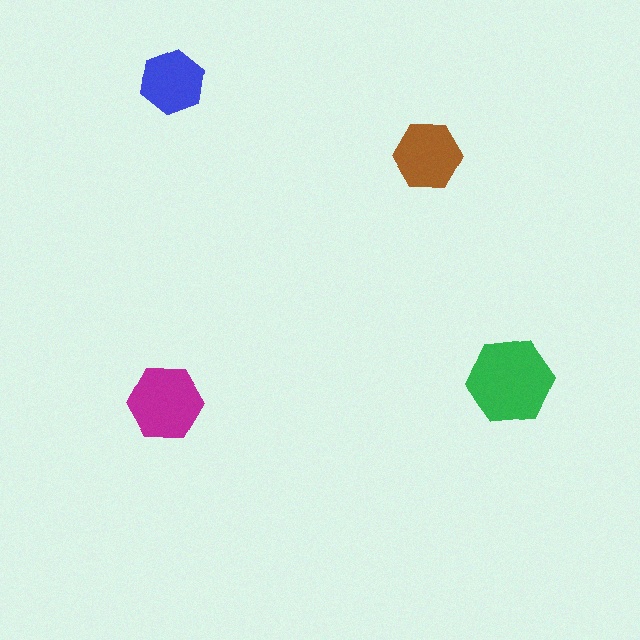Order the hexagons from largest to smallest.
the green one, the magenta one, the brown one, the blue one.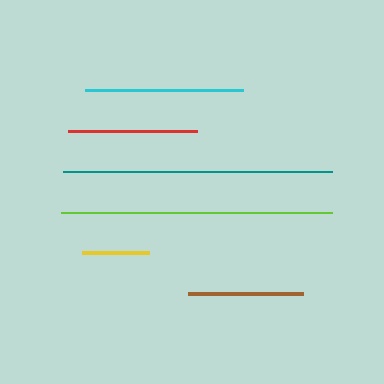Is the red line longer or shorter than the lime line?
The lime line is longer than the red line.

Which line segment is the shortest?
The yellow line is the shortest at approximately 67 pixels.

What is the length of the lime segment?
The lime segment is approximately 271 pixels long.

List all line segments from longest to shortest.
From longest to shortest: lime, teal, cyan, red, brown, yellow.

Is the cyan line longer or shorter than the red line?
The cyan line is longer than the red line.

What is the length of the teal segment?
The teal segment is approximately 269 pixels long.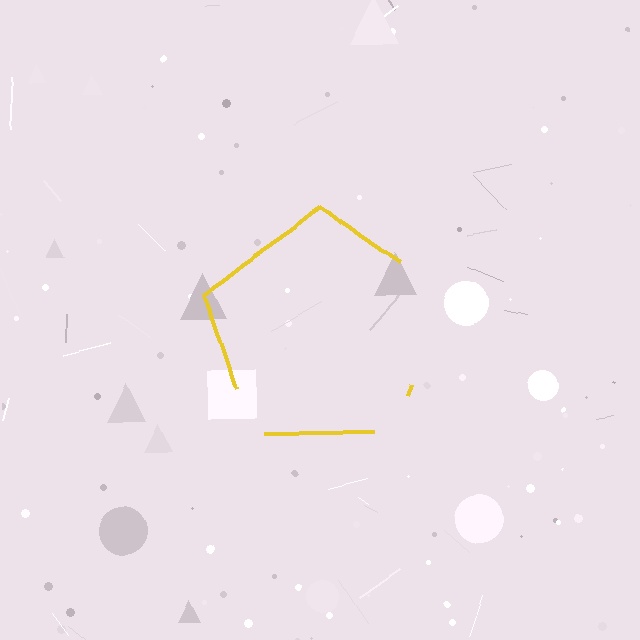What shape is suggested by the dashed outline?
The dashed outline suggests a pentagon.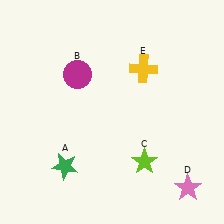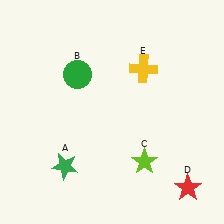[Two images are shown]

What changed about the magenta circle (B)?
In Image 1, B is magenta. In Image 2, it changed to green.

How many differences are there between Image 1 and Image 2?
There are 2 differences between the two images.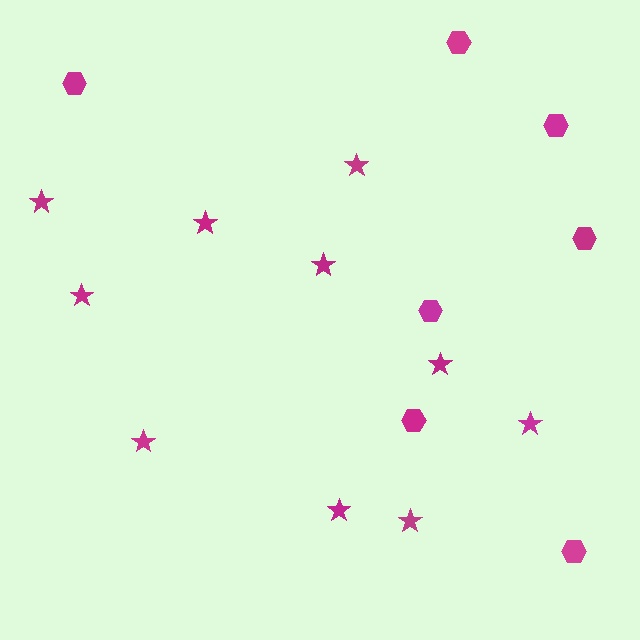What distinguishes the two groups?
There are 2 groups: one group of hexagons (7) and one group of stars (10).